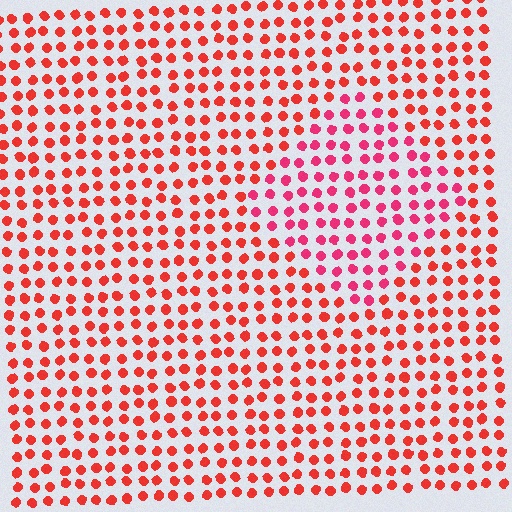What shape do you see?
I see a diamond.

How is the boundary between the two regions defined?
The boundary is defined purely by a slight shift in hue (about 25 degrees). Spacing, size, and orientation are identical on both sides.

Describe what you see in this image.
The image is filled with small red elements in a uniform arrangement. A diamond-shaped region is visible where the elements are tinted to a slightly different hue, forming a subtle color boundary.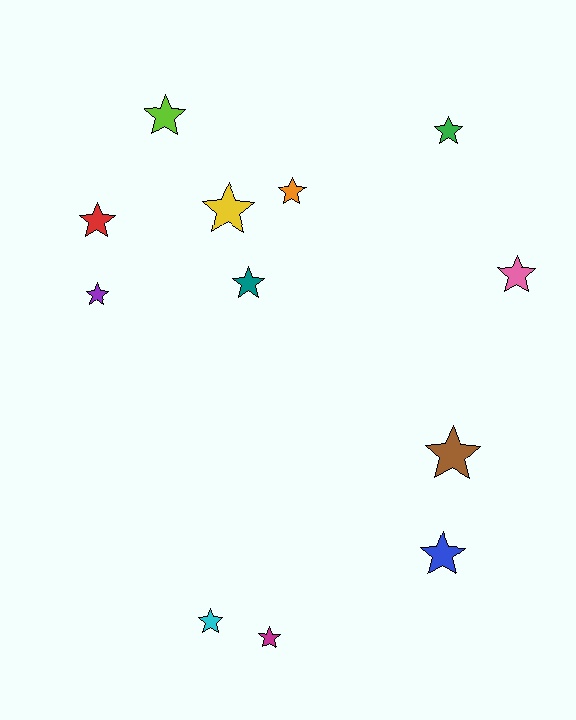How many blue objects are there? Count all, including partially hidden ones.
There is 1 blue object.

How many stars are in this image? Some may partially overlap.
There are 12 stars.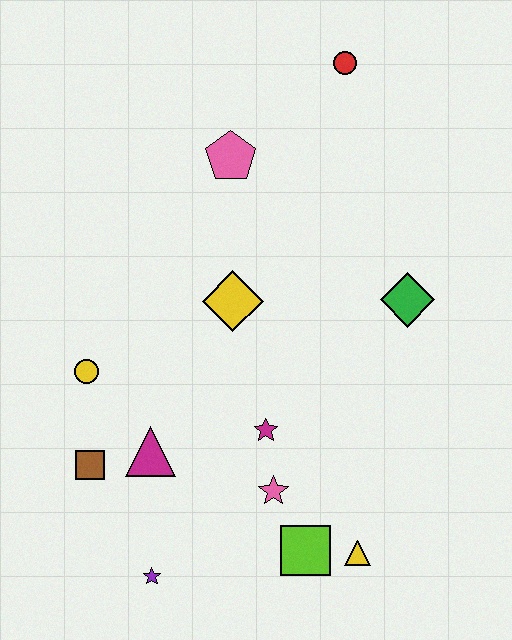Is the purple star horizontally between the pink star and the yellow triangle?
No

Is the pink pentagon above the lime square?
Yes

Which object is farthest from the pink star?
The red circle is farthest from the pink star.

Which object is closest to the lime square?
The yellow triangle is closest to the lime square.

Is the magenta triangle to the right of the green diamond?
No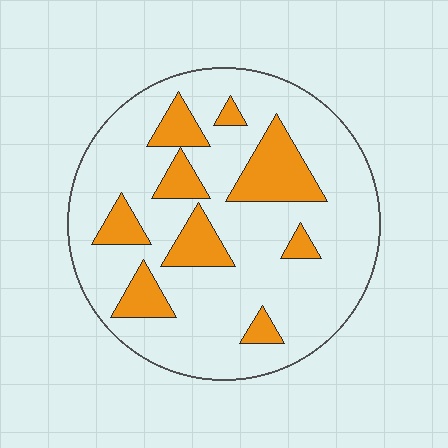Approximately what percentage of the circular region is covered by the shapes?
Approximately 20%.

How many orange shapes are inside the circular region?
9.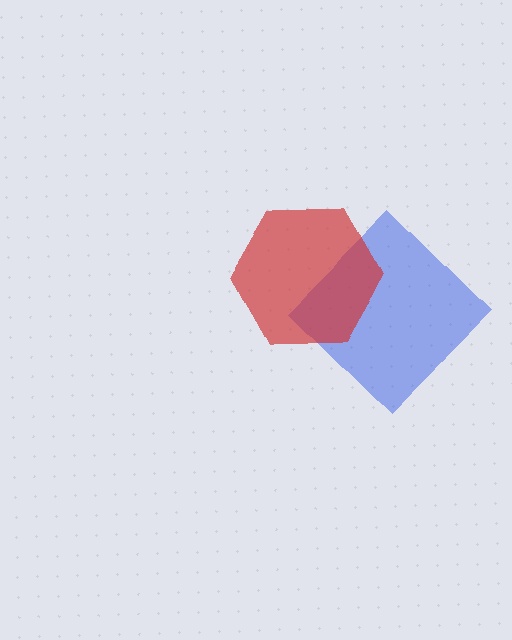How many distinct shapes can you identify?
There are 2 distinct shapes: a blue diamond, a red hexagon.